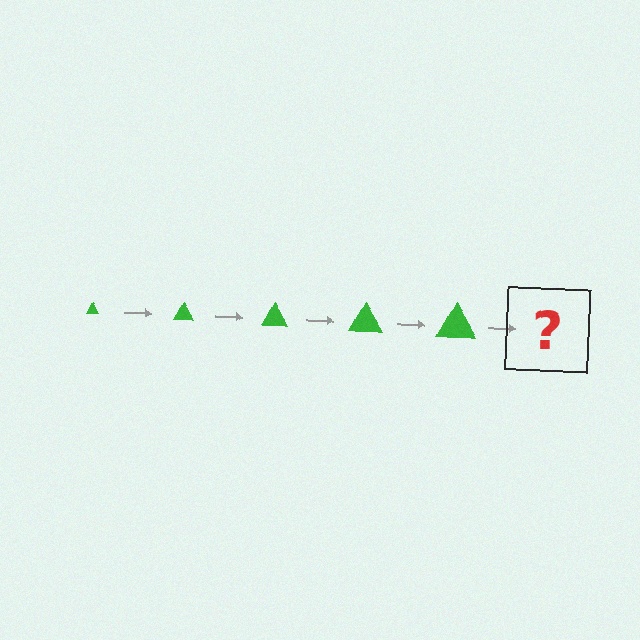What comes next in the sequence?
The next element should be a green triangle, larger than the previous one.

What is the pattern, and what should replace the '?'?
The pattern is that the triangle gets progressively larger each step. The '?' should be a green triangle, larger than the previous one.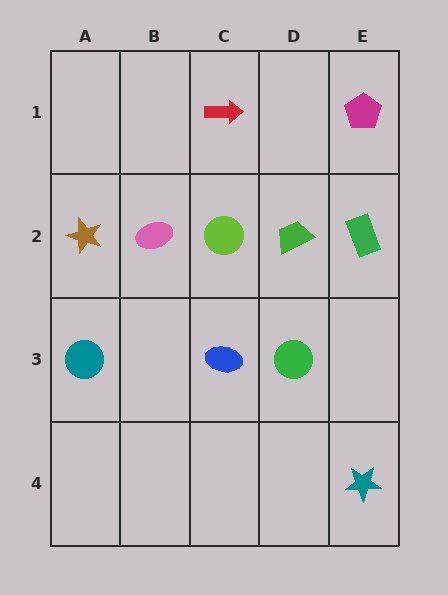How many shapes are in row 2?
5 shapes.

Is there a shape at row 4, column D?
No, that cell is empty.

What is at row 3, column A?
A teal circle.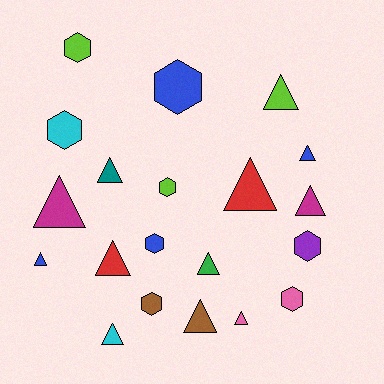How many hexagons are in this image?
There are 8 hexagons.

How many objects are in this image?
There are 20 objects.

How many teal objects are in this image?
There is 1 teal object.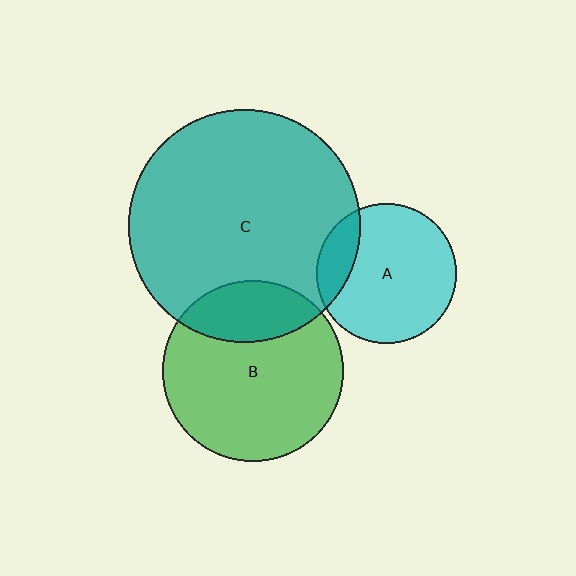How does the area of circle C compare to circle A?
Approximately 2.8 times.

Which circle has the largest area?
Circle C (teal).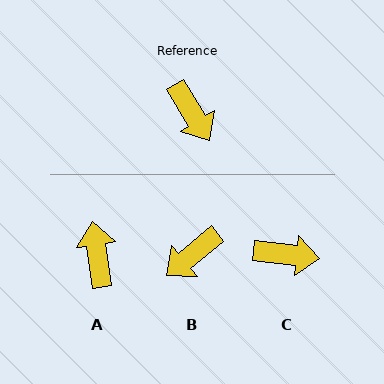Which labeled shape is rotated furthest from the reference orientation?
A, about 157 degrees away.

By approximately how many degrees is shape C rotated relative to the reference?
Approximately 52 degrees counter-clockwise.